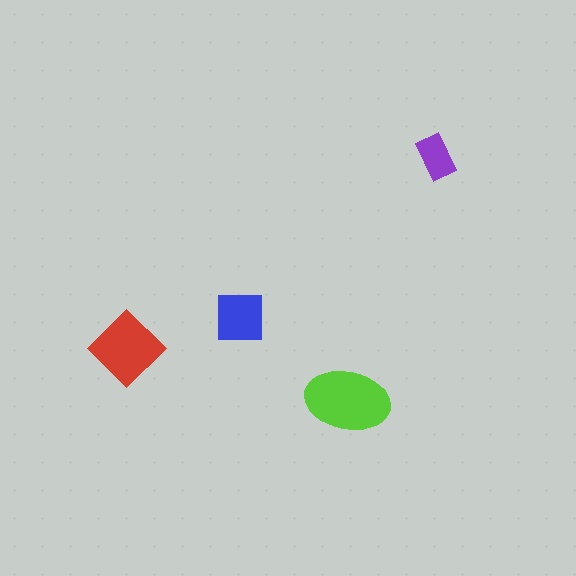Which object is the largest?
The lime ellipse.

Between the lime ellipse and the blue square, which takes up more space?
The lime ellipse.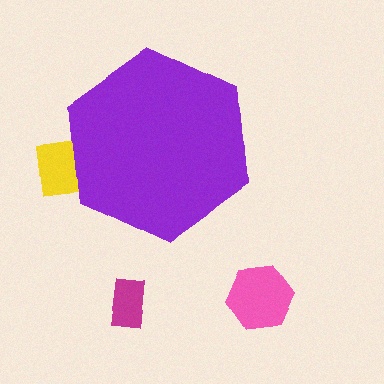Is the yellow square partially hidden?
Yes, the yellow square is partially hidden behind the purple hexagon.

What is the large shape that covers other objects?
A purple hexagon.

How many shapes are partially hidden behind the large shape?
1 shape is partially hidden.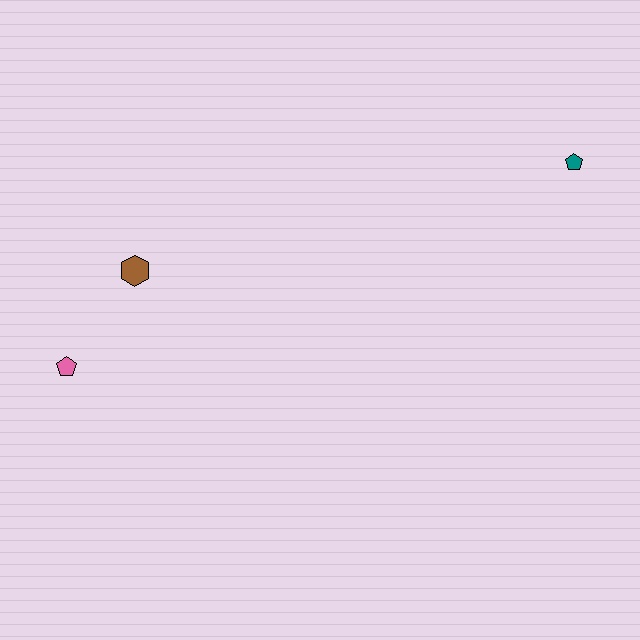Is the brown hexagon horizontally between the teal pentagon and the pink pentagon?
Yes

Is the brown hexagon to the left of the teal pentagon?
Yes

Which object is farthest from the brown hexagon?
The teal pentagon is farthest from the brown hexagon.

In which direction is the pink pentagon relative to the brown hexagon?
The pink pentagon is below the brown hexagon.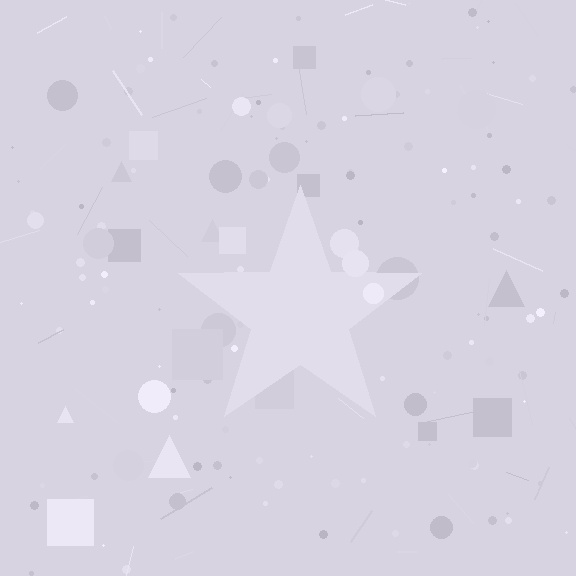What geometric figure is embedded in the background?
A star is embedded in the background.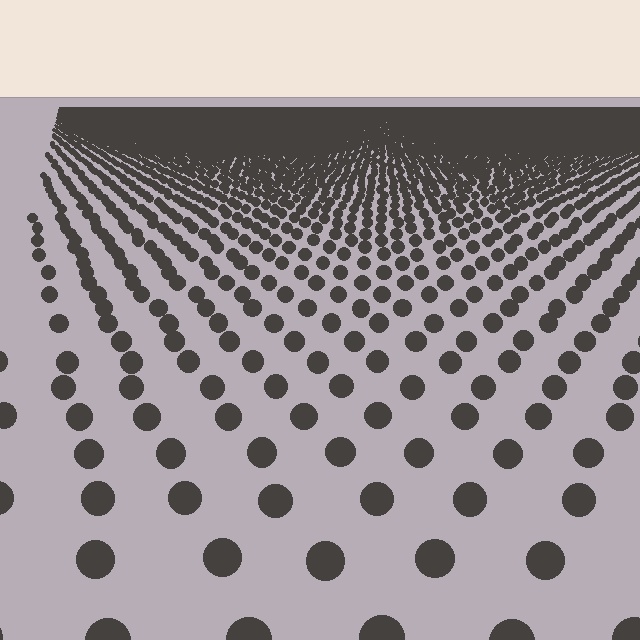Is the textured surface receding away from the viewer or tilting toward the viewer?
The surface is receding away from the viewer. Texture elements get smaller and denser toward the top.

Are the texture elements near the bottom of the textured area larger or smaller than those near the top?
Larger. Near the bottom, elements are closer to the viewer and appear at a bigger on-screen size.